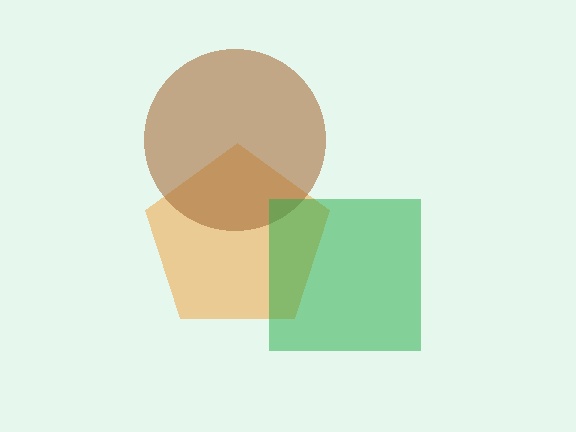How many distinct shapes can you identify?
There are 3 distinct shapes: an orange pentagon, a brown circle, a green square.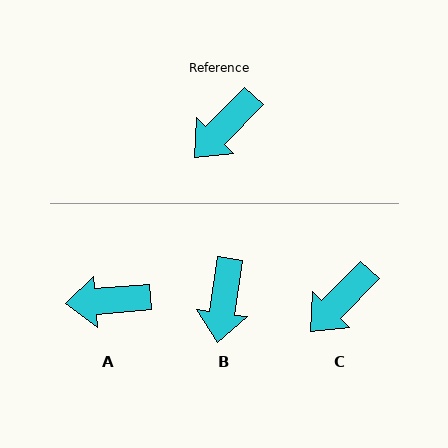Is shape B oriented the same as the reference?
No, it is off by about 36 degrees.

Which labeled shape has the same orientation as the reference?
C.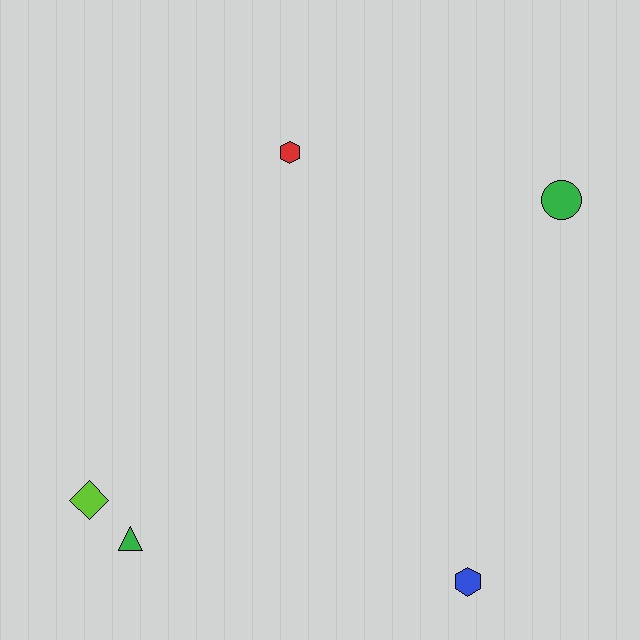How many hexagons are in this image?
There are 2 hexagons.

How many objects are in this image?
There are 5 objects.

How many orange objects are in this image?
There are no orange objects.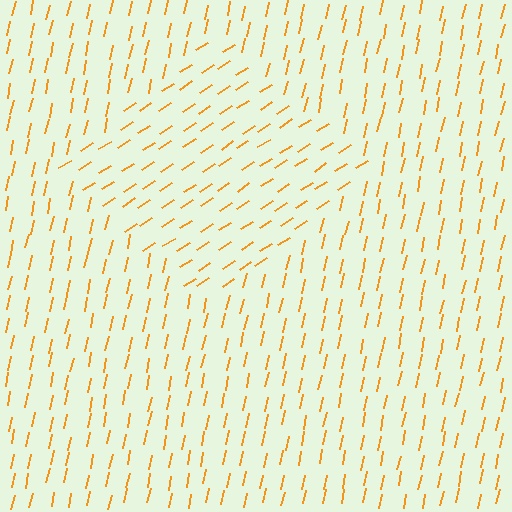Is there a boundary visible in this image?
Yes, there is a texture boundary formed by a change in line orientation.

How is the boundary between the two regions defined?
The boundary is defined purely by a change in line orientation (approximately 45 degrees difference). All lines are the same color and thickness.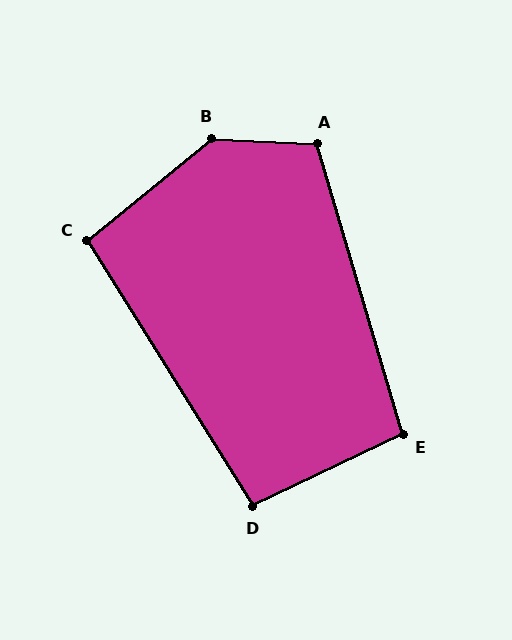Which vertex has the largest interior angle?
B, at approximately 138 degrees.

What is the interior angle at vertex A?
Approximately 109 degrees (obtuse).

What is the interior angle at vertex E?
Approximately 99 degrees (obtuse).